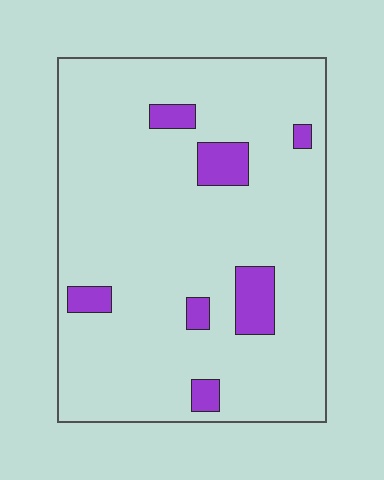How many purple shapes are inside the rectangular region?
7.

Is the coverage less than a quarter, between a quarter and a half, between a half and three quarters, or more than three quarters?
Less than a quarter.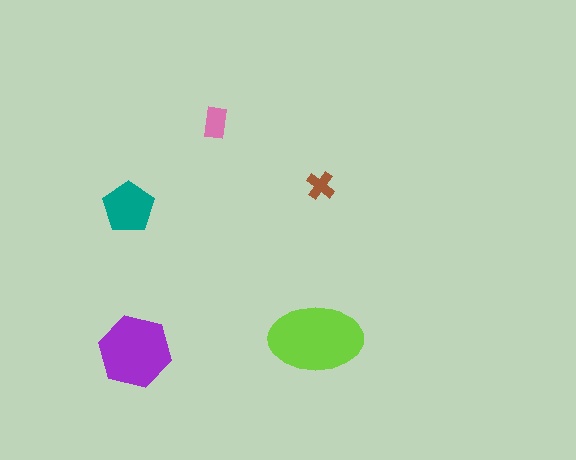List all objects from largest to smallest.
The lime ellipse, the purple hexagon, the teal pentagon, the pink rectangle, the brown cross.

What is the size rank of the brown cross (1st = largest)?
5th.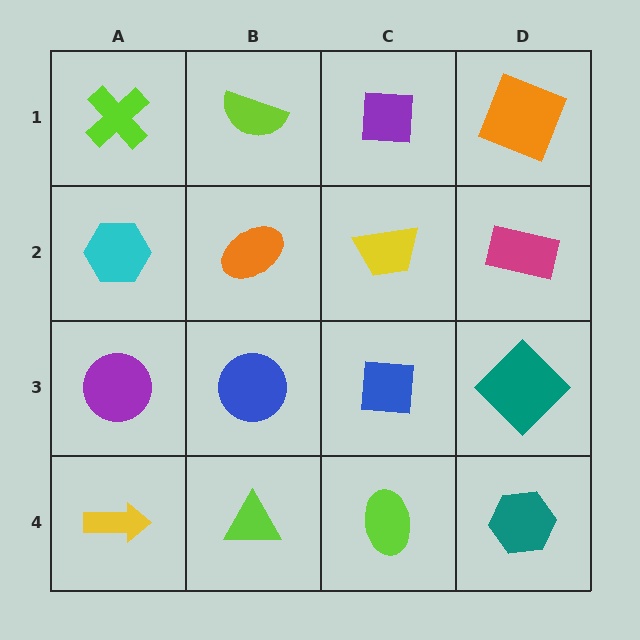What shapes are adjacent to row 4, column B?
A blue circle (row 3, column B), a yellow arrow (row 4, column A), a lime ellipse (row 4, column C).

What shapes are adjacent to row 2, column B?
A lime semicircle (row 1, column B), a blue circle (row 3, column B), a cyan hexagon (row 2, column A), a yellow trapezoid (row 2, column C).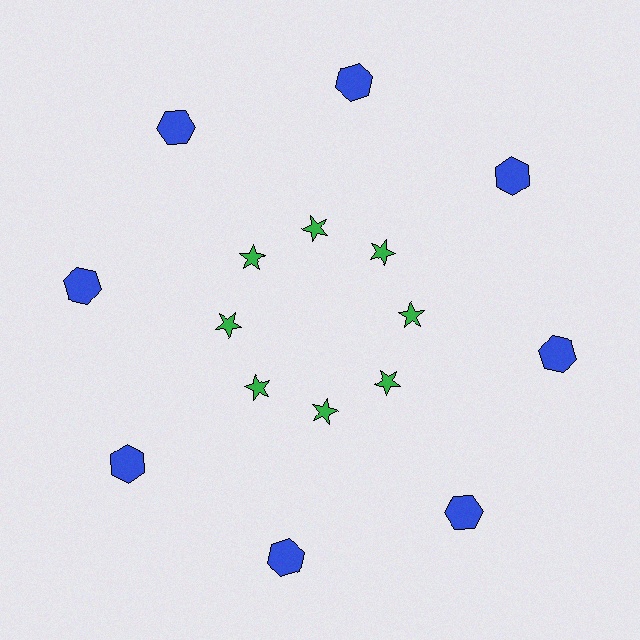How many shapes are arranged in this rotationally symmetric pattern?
There are 16 shapes, arranged in 8 groups of 2.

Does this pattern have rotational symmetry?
Yes, this pattern has 8-fold rotational symmetry. It looks the same after rotating 45 degrees around the center.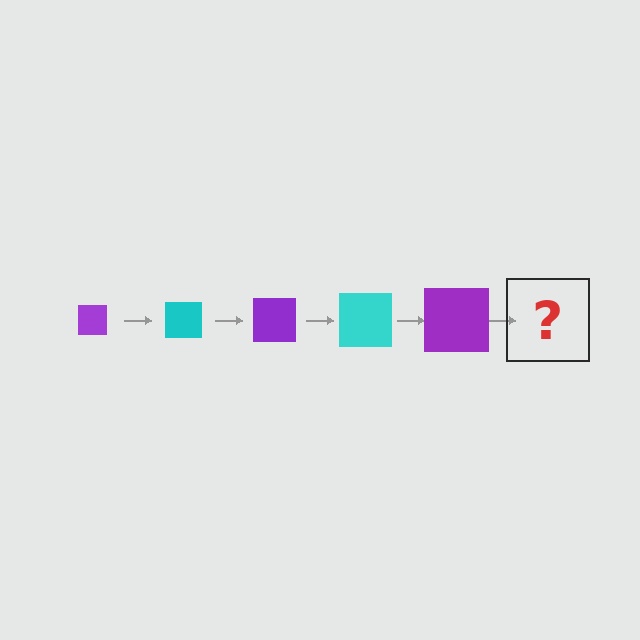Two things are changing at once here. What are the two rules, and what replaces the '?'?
The two rules are that the square grows larger each step and the color cycles through purple and cyan. The '?' should be a cyan square, larger than the previous one.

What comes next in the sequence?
The next element should be a cyan square, larger than the previous one.